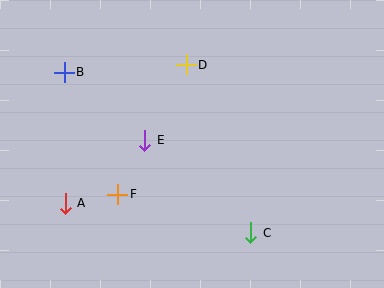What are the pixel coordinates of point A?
Point A is at (65, 203).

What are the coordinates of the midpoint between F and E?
The midpoint between F and E is at (131, 167).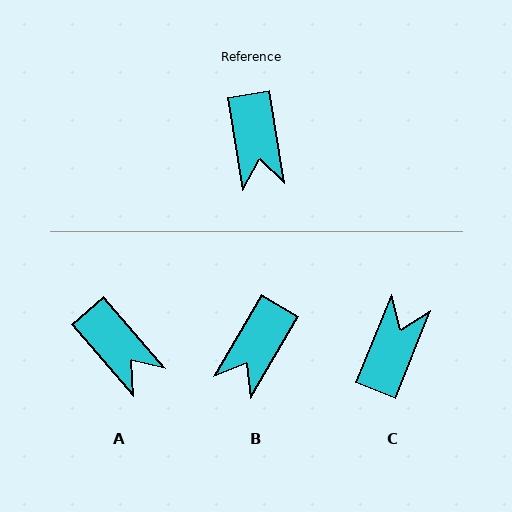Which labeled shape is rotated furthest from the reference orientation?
C, about 149 degrees away.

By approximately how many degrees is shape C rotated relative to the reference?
Approximately 149 degrees counter-clockwise.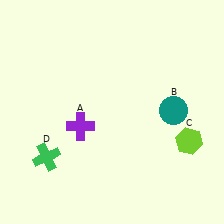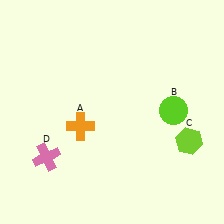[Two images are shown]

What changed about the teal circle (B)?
In Image 1, B is teal. In Image 2, it changed to lime.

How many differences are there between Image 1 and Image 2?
There are 3 differences between the two images.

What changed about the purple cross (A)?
In Image 1, A is purple. In Image 2, it changed to orange.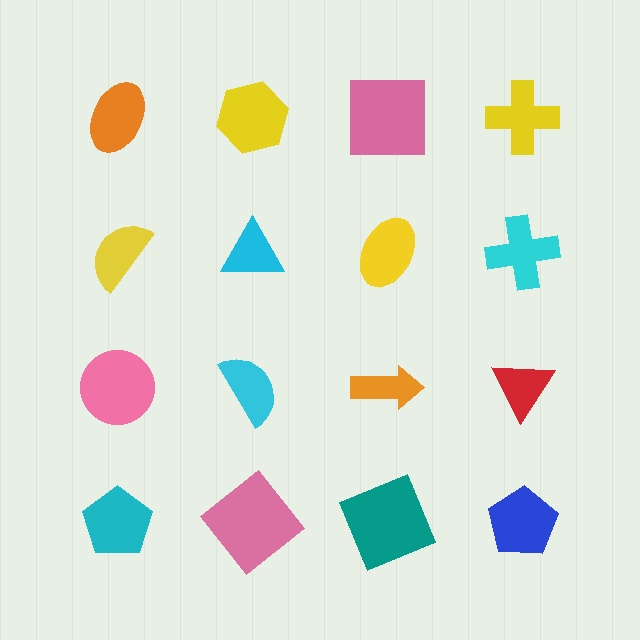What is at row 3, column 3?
An orange arrow.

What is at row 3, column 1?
A pink circle.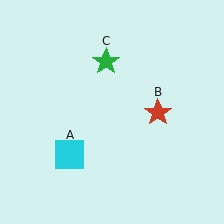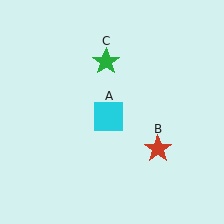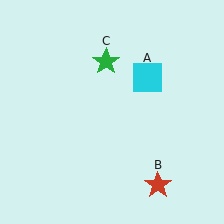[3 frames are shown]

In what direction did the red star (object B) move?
The red star (object B) moved down.